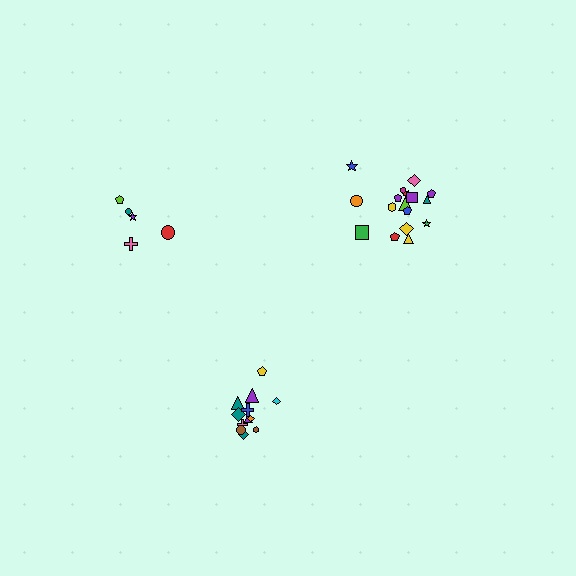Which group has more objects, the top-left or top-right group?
The top-right group.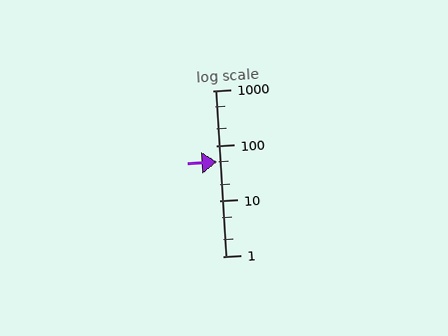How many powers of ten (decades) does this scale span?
The scale spans 3 decades, from 1 to 1000.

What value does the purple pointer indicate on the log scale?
The pointer indicates approximately 50.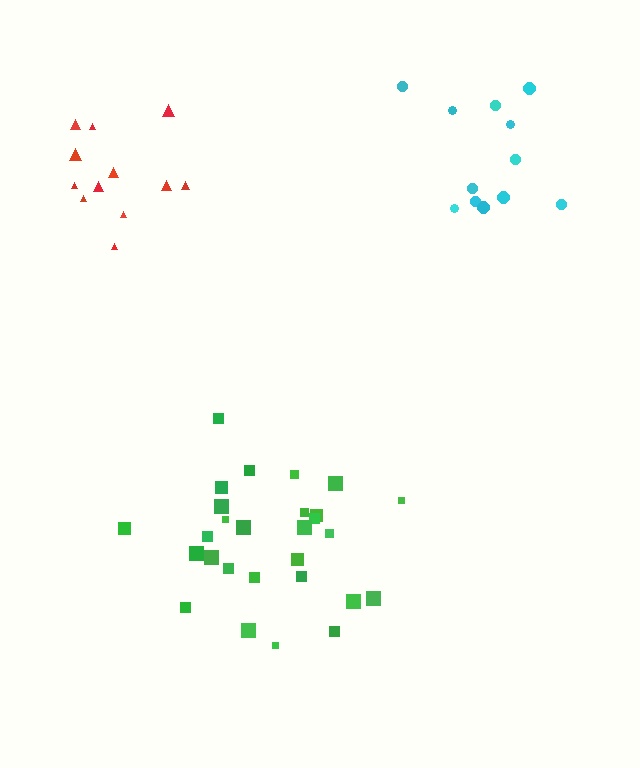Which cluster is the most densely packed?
Green.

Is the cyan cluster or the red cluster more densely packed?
Red.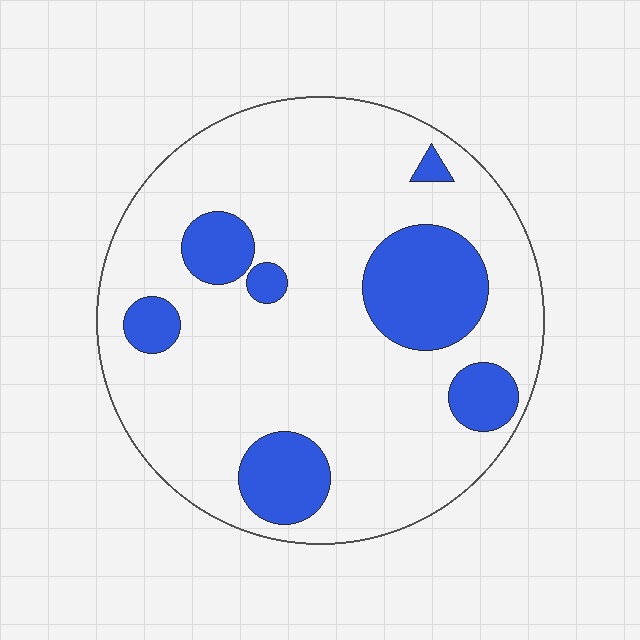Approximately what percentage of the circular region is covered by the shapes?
Approximately 20%.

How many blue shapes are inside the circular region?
7.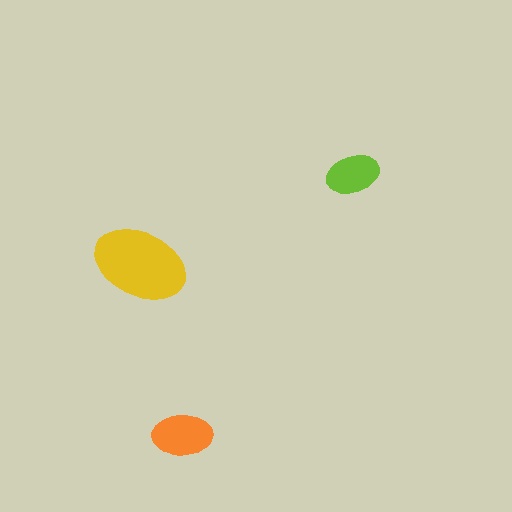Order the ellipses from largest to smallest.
the yellow one, the orange one, the lime one.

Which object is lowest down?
The orange ellipse is bottommost.